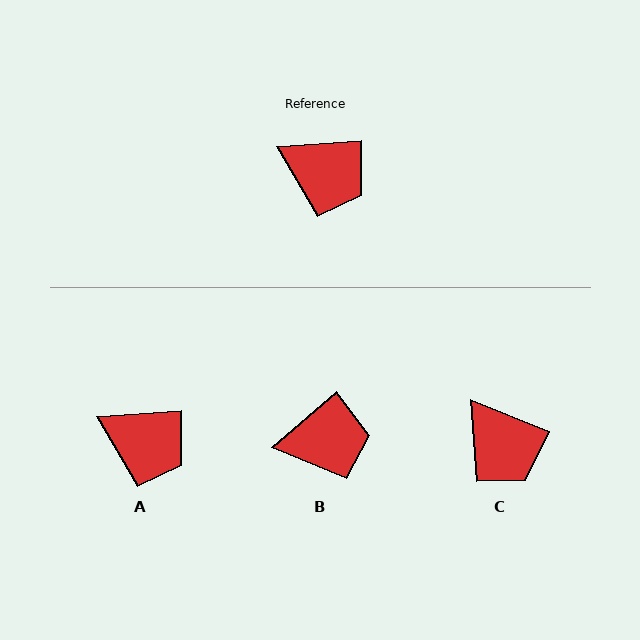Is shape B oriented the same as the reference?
No, it is off by about 37 degrees.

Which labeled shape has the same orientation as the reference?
A.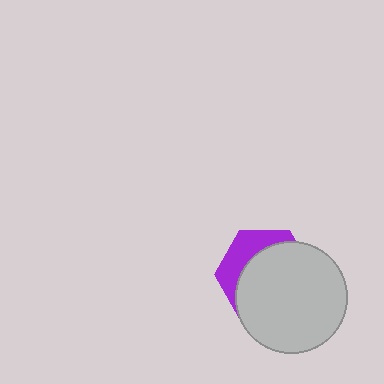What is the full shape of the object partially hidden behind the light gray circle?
The partially hidden object is a purple hexagon.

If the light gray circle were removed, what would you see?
You would see the complete purple hexagon.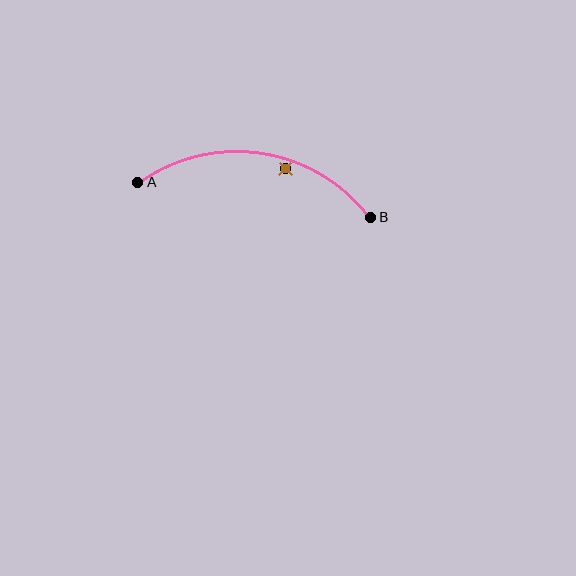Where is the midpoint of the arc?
The arc midpoint is the point on the curve farthest from the straight line joining A and B. It sits above that line.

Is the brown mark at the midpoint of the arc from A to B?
No — the brown mark does not lie on the arc at all. It sits slightly inside the curve.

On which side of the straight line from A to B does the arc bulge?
The arc bulges above the straight line connecting A and B.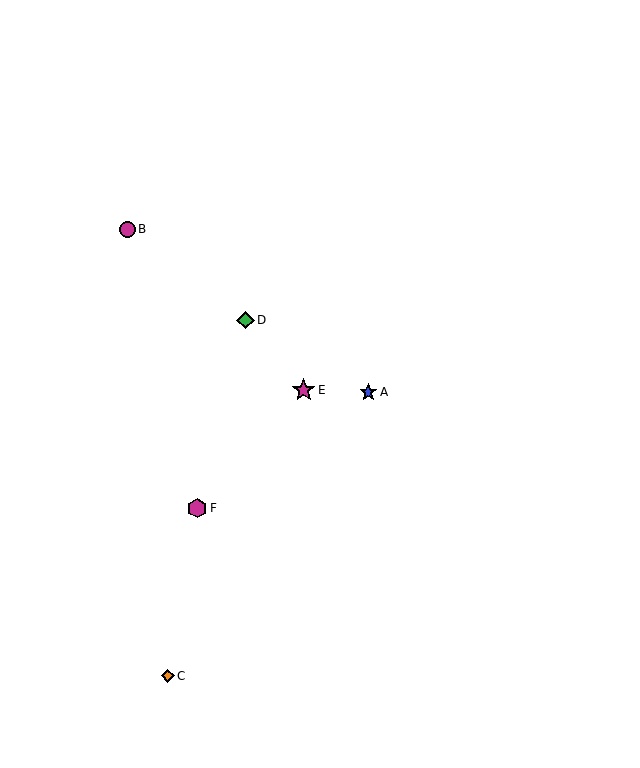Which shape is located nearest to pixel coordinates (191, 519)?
The magenta hexagon (labeled F) at (197, 508) is nearest to that location.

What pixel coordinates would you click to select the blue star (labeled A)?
Click at (368, 392) to select the blue star A.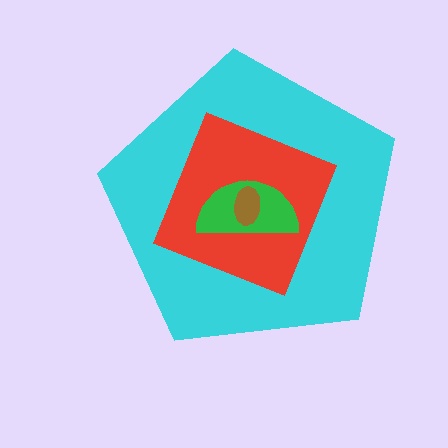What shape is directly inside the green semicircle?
The brown ellipse.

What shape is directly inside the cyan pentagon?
The red diamond.